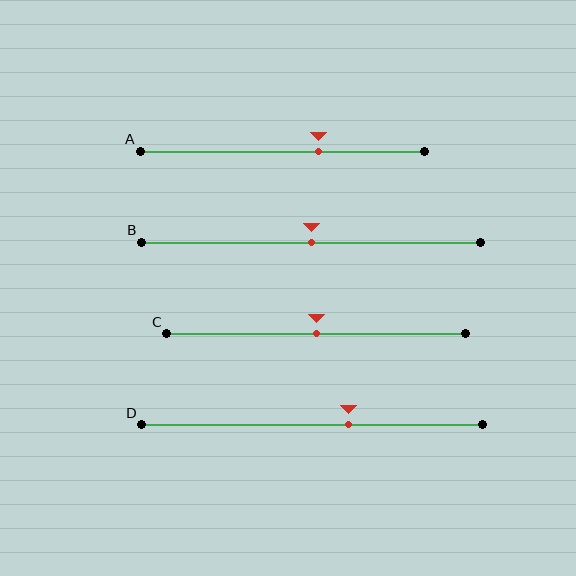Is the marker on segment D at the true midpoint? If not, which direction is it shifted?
No, the marker on segment D is shifted to the right by about 11% of the segment length.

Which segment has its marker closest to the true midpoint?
Segment B has its marker closest to the true midpoint.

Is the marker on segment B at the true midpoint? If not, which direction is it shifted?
Yes, the marker on segment B is at the true midpoint.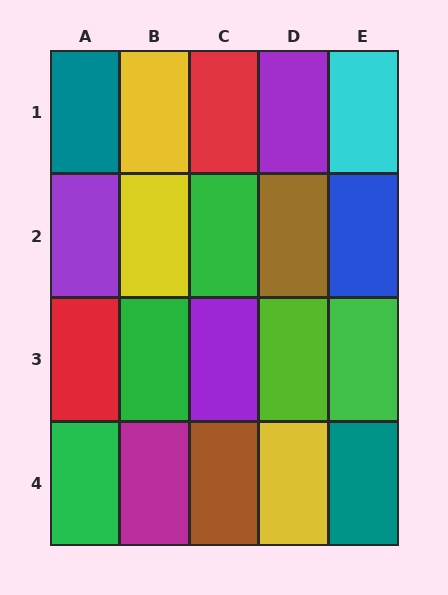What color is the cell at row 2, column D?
Brown.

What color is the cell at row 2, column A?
Purple.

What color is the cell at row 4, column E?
Teal.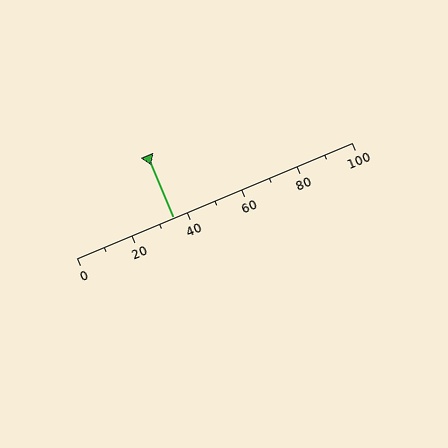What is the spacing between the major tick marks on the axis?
The major ticks are spaced 20 apart.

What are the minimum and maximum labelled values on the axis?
The axis runs from 0 to 100.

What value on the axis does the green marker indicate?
The marker indicates approximately 35.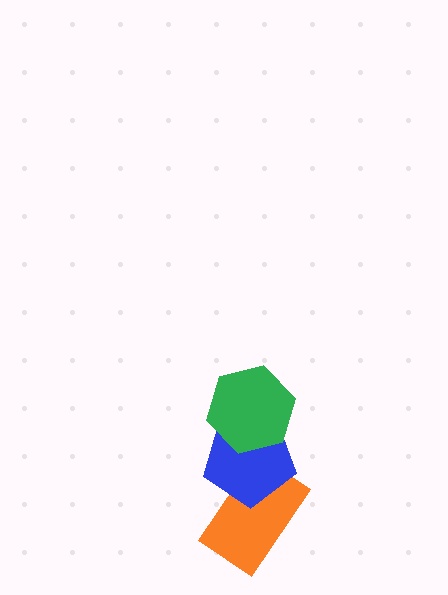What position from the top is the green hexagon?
The green hexagon is 1st from the top.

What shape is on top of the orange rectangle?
The blue pentagon is on top of the orange rectangle.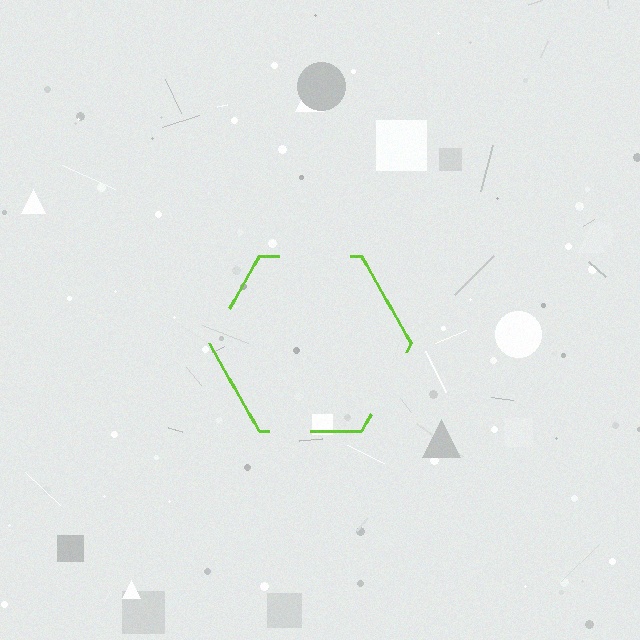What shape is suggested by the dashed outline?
The dashed outline suggests a hexagon.